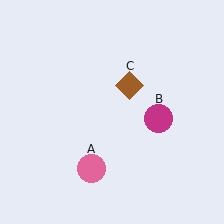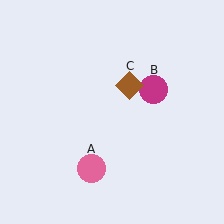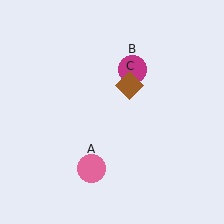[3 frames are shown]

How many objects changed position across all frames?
1 object changed position: magenta circle (object B).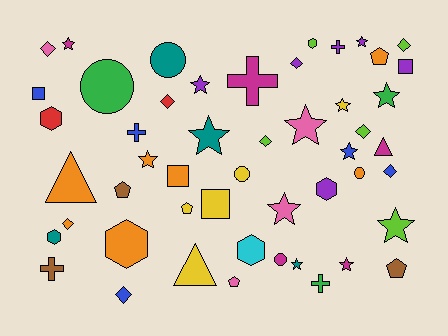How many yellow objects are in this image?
There are 5 yellow objects.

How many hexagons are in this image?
There are 6 hexagons.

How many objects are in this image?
There are 50 objects.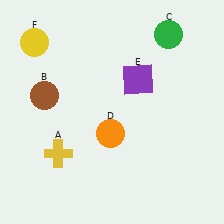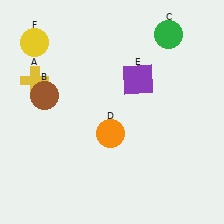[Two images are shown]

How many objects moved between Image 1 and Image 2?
1 object moved between the two images.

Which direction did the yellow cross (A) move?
The yellow cross (A) moved up.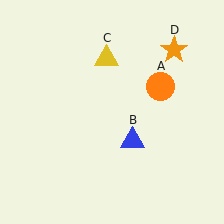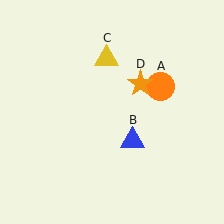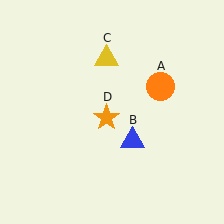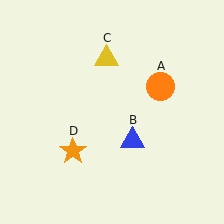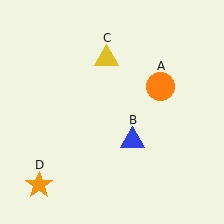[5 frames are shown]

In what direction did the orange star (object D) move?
The orange star (object D) moved down and to the left.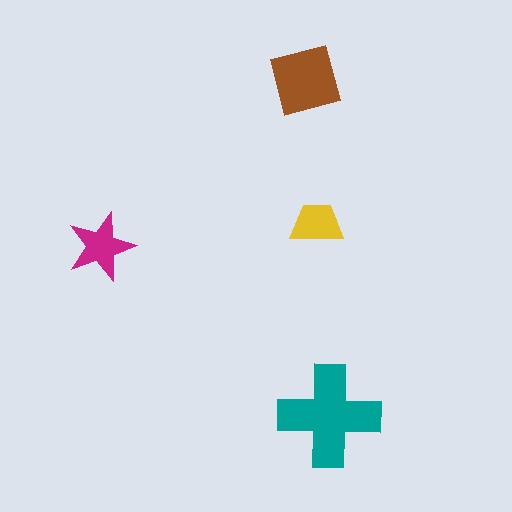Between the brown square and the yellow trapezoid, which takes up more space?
The brown square.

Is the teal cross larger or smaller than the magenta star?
Larger.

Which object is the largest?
The teal cross.